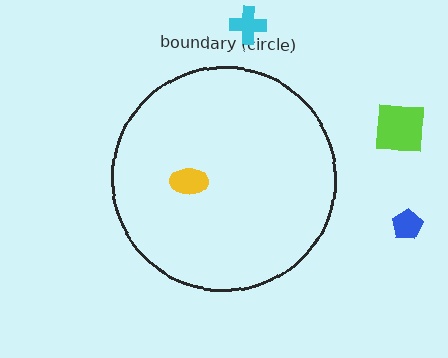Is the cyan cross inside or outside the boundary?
Outside.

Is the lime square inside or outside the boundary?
Outside.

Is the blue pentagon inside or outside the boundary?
Outside.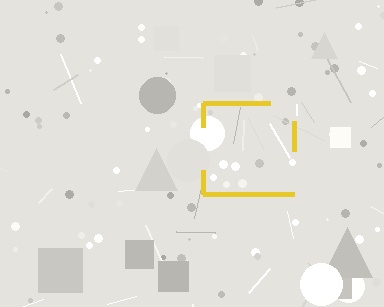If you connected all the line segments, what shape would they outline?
They would outline a square.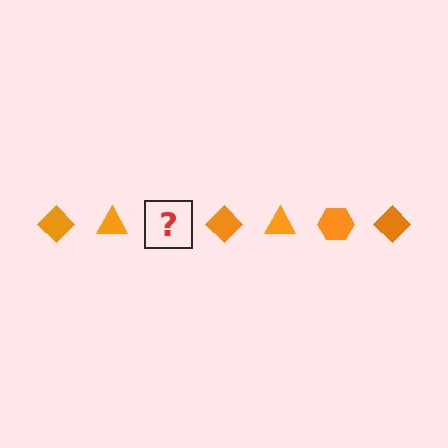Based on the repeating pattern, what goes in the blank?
The blank should be an orange hexagon.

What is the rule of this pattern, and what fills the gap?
The rule is that the pattern cycles through diamond, triangle, hexagon shapes in orange. The gap should be filled with an orange hexagon.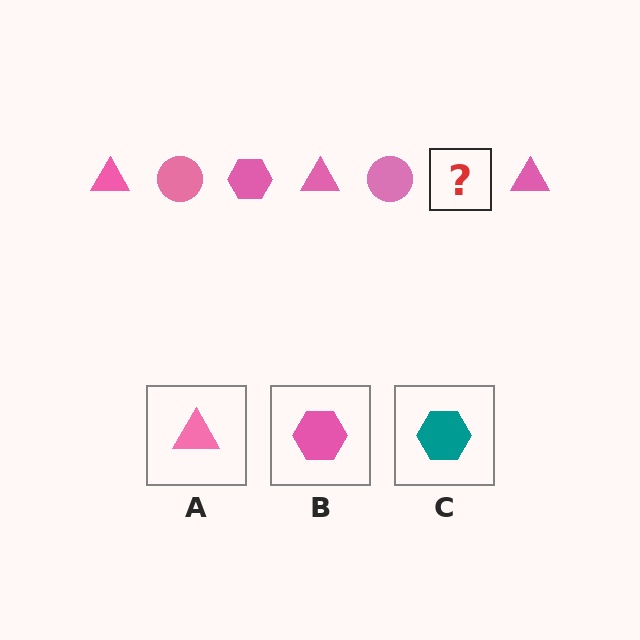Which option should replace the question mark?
Option B.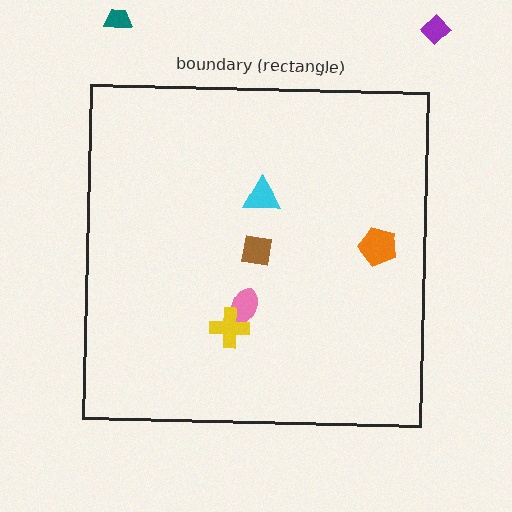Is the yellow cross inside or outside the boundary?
Inside.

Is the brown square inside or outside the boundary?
Inside.